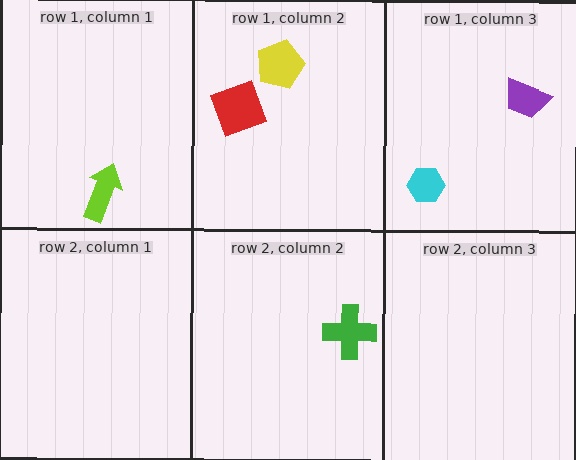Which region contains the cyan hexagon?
The row 1, column 3 region.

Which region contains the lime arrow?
The row 1, column 1 region.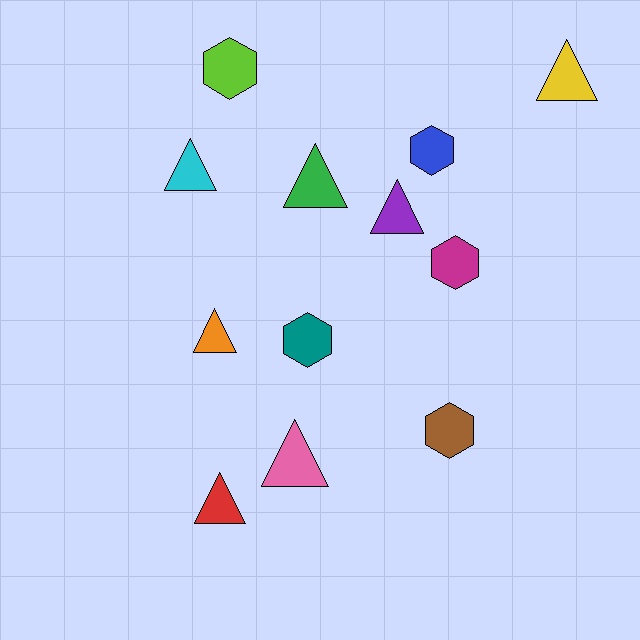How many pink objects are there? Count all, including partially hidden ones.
There is 1 pink object.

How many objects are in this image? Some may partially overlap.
There are 12 objects.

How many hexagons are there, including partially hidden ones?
There are 5 hexagons.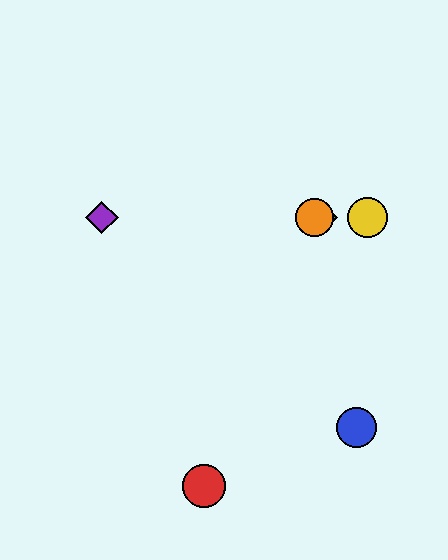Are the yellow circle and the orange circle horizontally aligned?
Yes, both are at y≈217.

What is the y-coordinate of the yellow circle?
The yellow circle is at y≈217.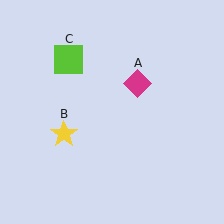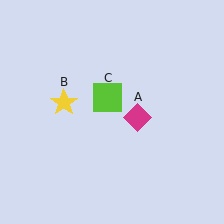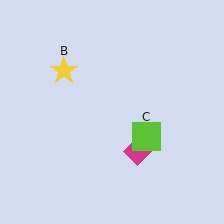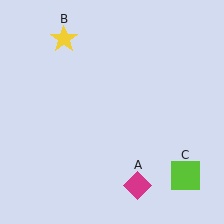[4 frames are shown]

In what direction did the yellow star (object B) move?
The yellow star (object B) moved up.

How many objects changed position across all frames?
3 objects changed position: magenta diamond (object A), yellow star (object B), lime square (object C).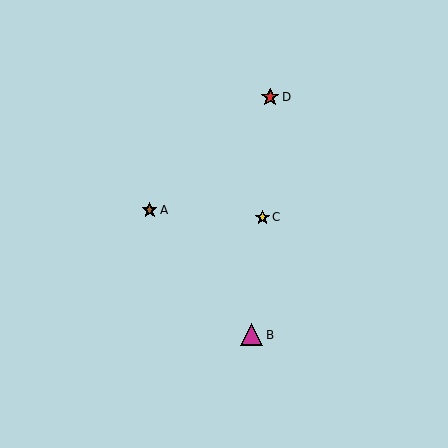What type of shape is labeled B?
Shape B is a magenta triangle.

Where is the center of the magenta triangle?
The center of the magenta triangle is at (251, 335).